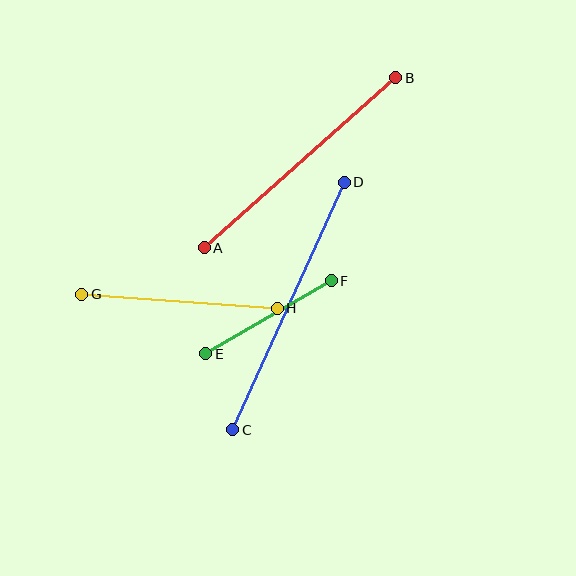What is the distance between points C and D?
The distance is approximately 271 pixels.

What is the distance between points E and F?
The distance is approximately 145 pixels.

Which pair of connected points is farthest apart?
Points C and D are farthest apart.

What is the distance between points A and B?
The distance is approximately 256 pixels.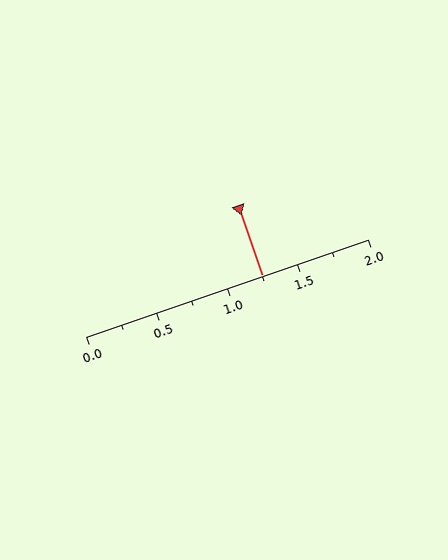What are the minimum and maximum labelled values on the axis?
The axis runs from 0.0 to 2.0.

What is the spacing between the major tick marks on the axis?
The major ticks are spaced 0.5 apart.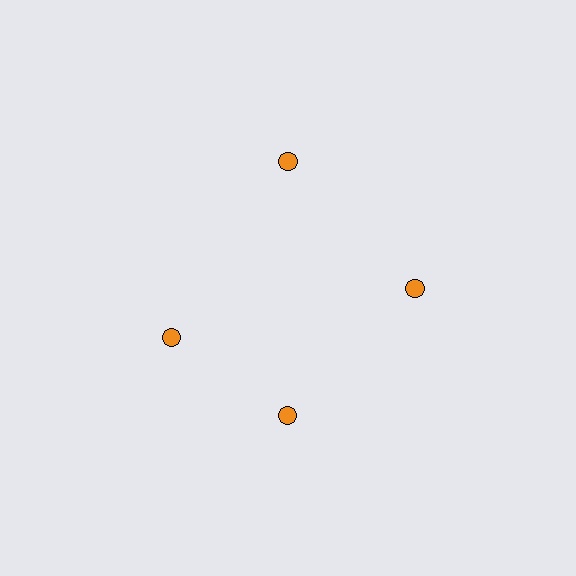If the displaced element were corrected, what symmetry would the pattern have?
It would have 4-fold rotational symmetry — the pattern would map onto itself every 90 degrees.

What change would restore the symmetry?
The symmetry would be restored by rotating it back into even spacing with its neighbors so that all 4 circles sit at equal angles and equal distance from the center.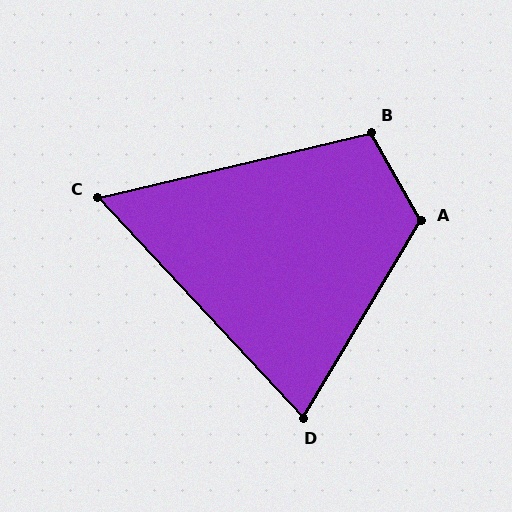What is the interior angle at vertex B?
Approximately 106 degrees (obtuse).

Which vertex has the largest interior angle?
A, at approximately 120 degrees.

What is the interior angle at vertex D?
Approximately 74 degrees (acute).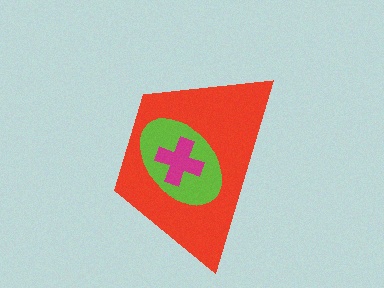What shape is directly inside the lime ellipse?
The magenta cross.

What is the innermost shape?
The magenta cross.